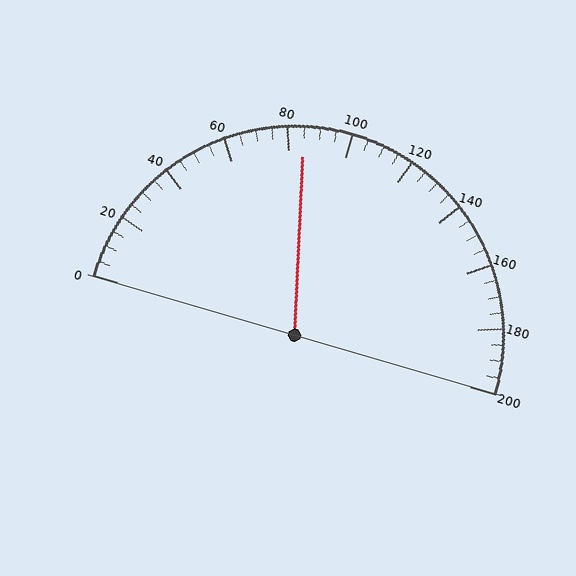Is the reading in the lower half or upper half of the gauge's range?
The reading is in the lower half of the range (0 to 200).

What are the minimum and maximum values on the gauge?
The gauge ranges from 0 to 200.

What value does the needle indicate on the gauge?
The needle indicates approximately 85.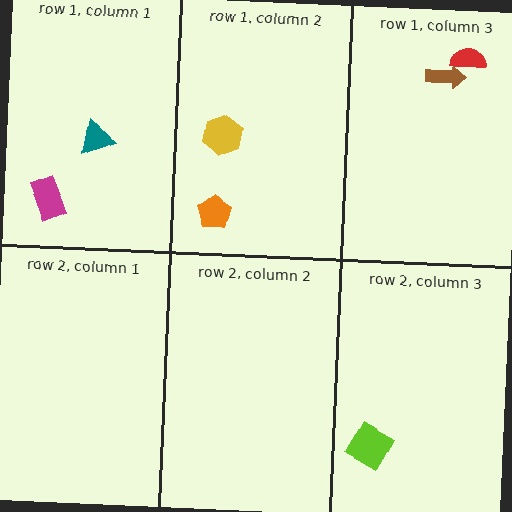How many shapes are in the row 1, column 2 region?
2.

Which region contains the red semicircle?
The row 1, column 3 region.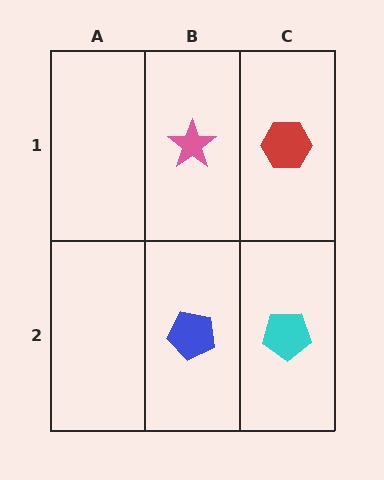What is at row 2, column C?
A cyan pentagon.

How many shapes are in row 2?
2 shapes.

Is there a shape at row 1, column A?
No, that cell is empty.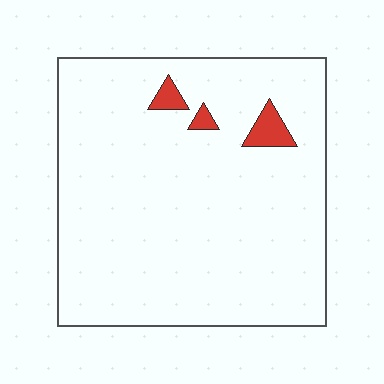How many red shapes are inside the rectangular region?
3.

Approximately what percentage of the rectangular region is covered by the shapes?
Approximately 5%.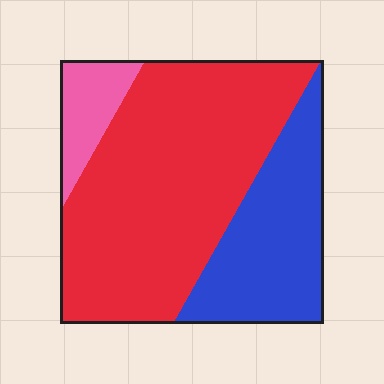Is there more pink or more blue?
Blue.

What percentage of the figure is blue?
Blue covers roughly 30% of the figure.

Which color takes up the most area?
Red, at roughly 60%.